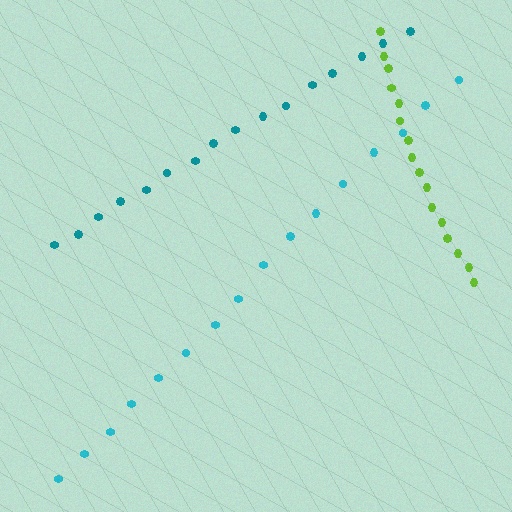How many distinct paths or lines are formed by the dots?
There are 3 distinct paths.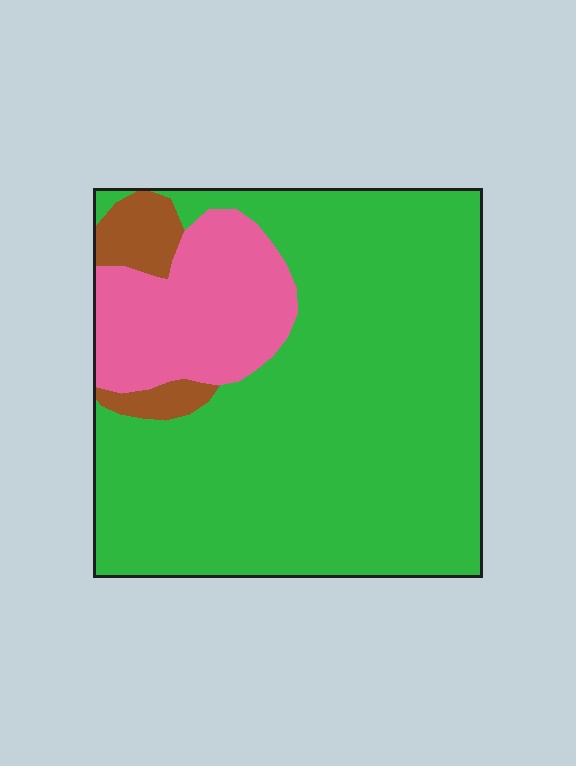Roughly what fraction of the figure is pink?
Pink takes up less than a quarter of the figure.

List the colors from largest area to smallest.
From largest to smallest: green, pink, brown.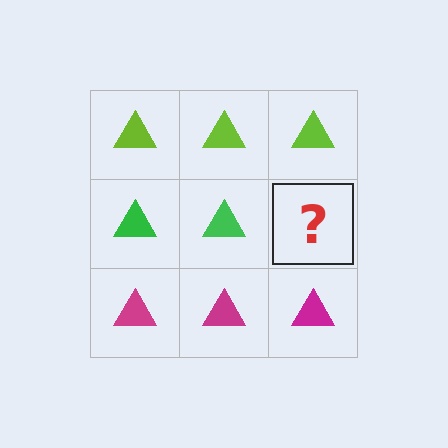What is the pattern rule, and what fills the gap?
The rule is that each row has a consistent color. The gap should be filled with a green triangle.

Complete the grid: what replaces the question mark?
The question mark should be replaced with a green triangle.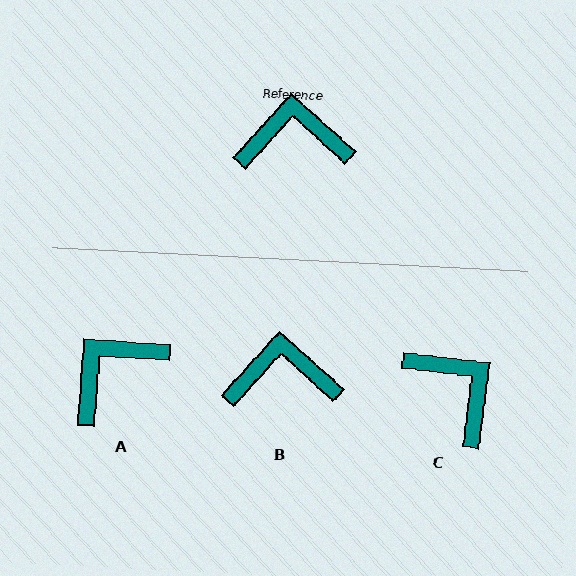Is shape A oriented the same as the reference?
No, it is off by about 38 degrees.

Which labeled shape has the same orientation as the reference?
B.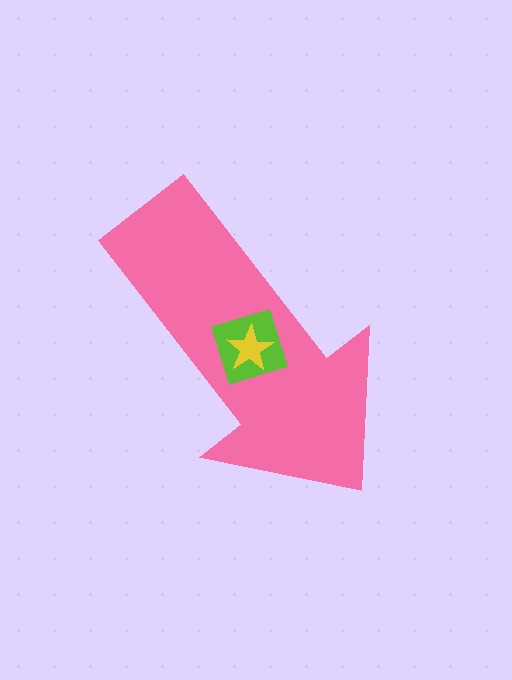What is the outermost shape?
The pink arrow.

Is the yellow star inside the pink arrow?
Yes.